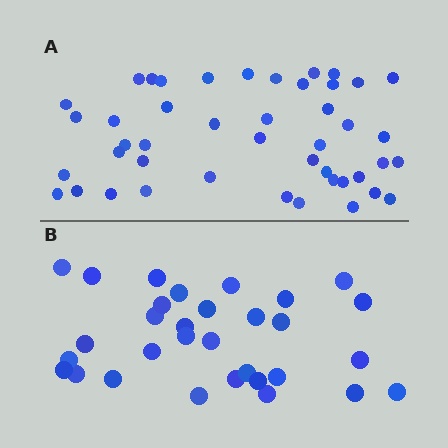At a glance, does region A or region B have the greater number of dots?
Region A (the top region) has more dots.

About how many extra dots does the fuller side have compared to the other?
Region A has approximately 15 more dots than region B.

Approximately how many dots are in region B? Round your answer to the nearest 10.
About 30 dots. (The exact count is 31, which rounds to 30.)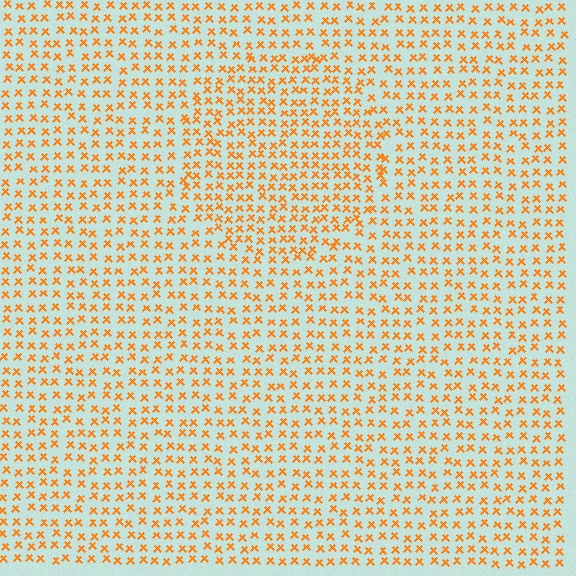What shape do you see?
I see a circle.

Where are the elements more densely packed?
The elements are more densely packed inside the circle boundary.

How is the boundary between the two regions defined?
The boundary is defined by a change in element density (approximately 1.4x ratio). All elements are the same color, size, and shape.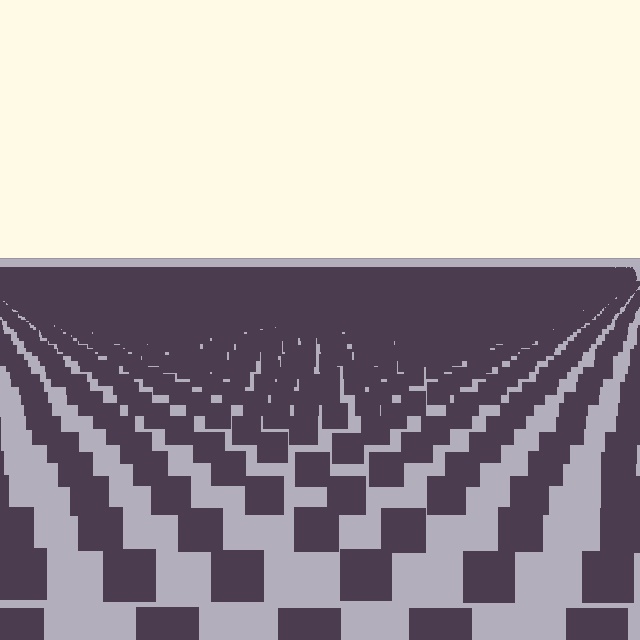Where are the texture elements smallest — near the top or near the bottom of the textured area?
Near the top.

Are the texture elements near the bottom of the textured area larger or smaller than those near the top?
Larger. Near the bottom, elements are closer to the viewer and appear at a bigger on-screen size.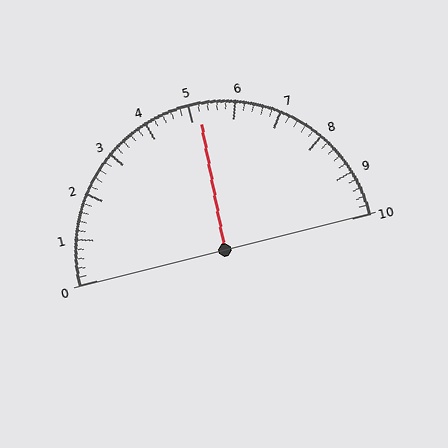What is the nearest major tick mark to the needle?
The nearest major tick mark is 5.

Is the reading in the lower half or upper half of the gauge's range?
The reading is in the upper half of the range (0 to 10).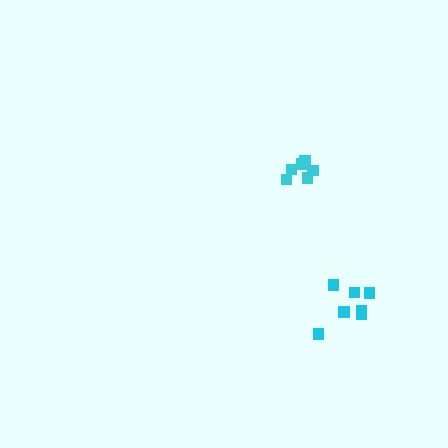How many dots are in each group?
Group 1: 6 dots, Group 2: 7 dots (13 total).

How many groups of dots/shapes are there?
There are 2 groups.